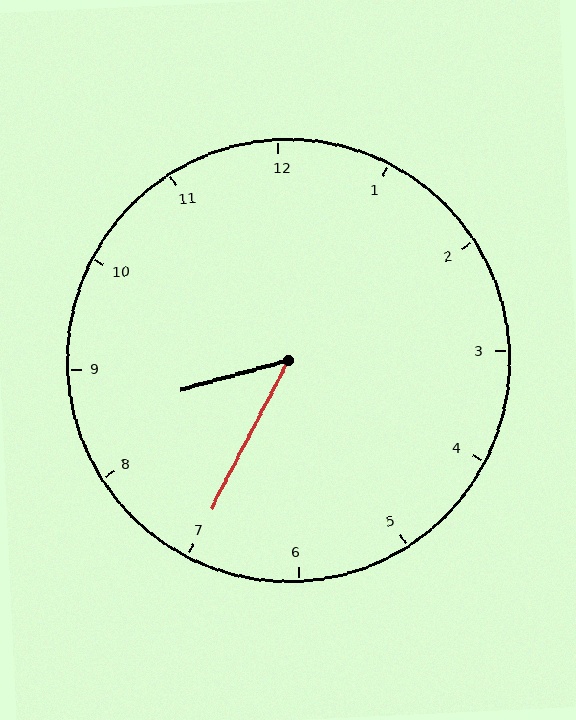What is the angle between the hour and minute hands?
Approximately 48 degrees.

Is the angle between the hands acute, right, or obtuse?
It is acute.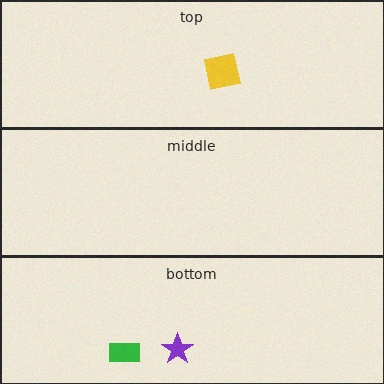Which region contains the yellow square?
The top region.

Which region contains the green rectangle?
The bottom region.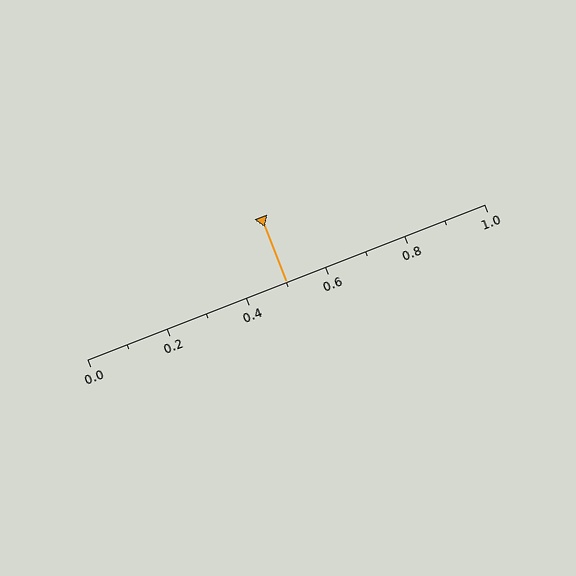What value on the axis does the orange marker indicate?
The marker indicates approximately 0.5.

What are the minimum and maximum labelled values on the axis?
The axis runs from 0.0 to 1.0.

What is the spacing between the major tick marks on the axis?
The major ticks are spaced 0.2 apart.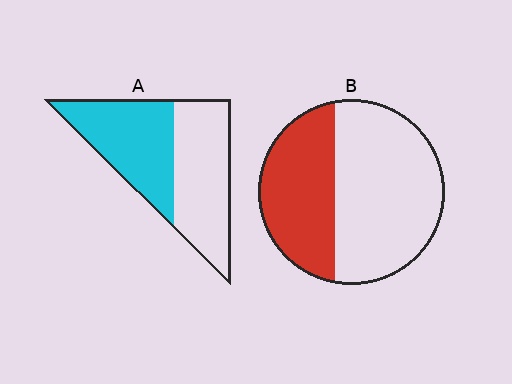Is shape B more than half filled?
No.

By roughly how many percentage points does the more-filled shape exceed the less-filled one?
By roughly 10 percentage points (A over B).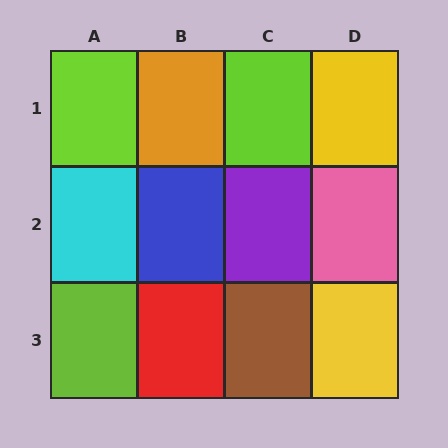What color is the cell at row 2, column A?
Cyan.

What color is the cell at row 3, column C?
Brown.